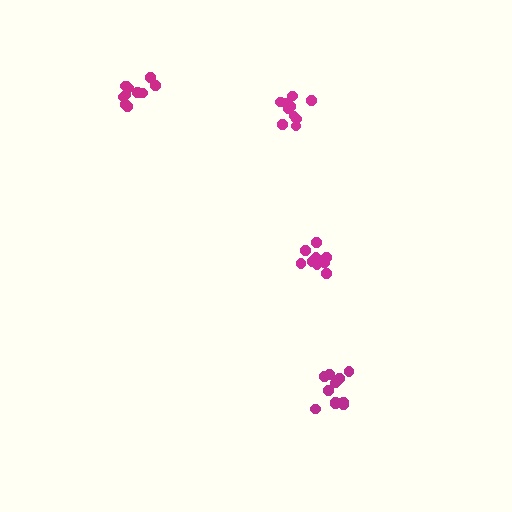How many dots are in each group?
Group 1: 10 dots, Group 2: 9 dots, Group 3: 11 dots, Group 4: 12 dots (42 total).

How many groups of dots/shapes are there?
There are 4 groups.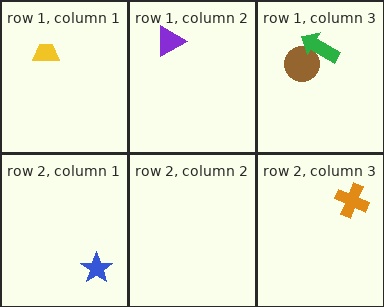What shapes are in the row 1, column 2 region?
The purple triangle.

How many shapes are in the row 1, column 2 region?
1.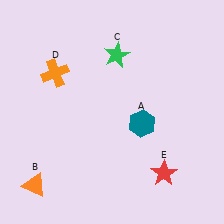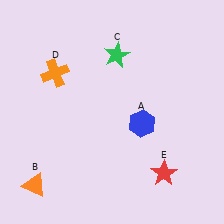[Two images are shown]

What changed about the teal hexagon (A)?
In Image 1, A is teal. In Image 2, it changed to blue.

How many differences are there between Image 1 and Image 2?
There is 1 difference between the two images.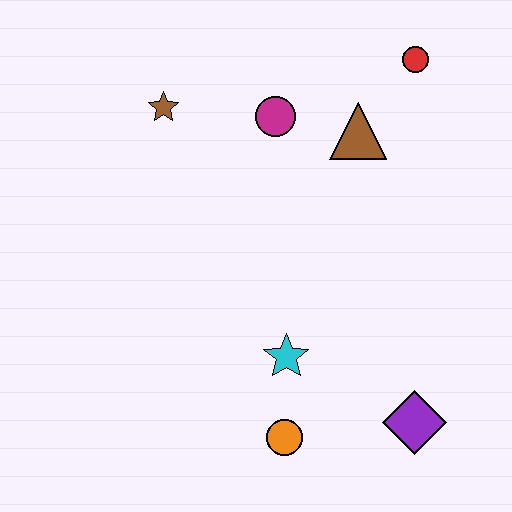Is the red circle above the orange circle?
Yes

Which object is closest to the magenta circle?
The brown triangle is closest to the magenta circle.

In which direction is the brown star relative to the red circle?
The brown star is to the left of the red circle.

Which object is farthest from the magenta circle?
The purple diamond is farthest from the magenta circle.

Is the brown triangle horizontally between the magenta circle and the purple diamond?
Yes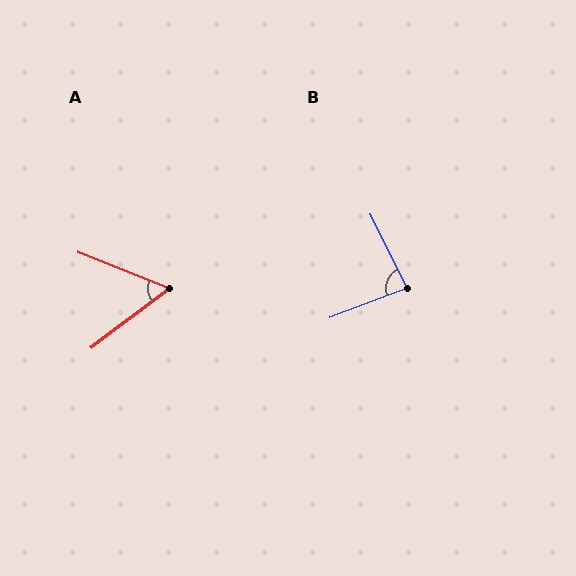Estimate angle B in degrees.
Approximately 85 degrees.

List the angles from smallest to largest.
A (59°), B (85°).